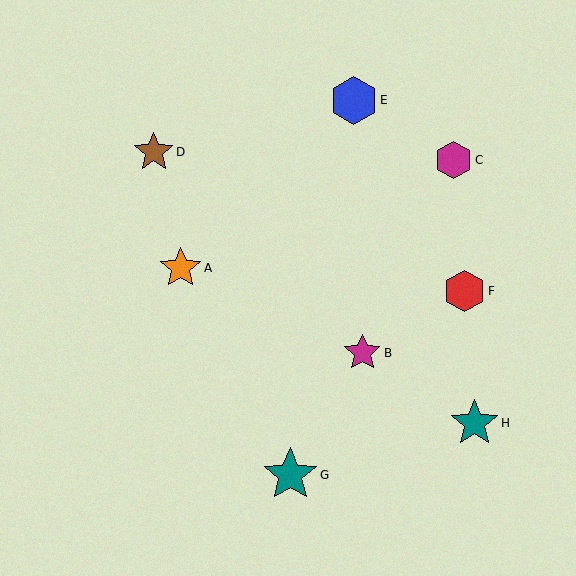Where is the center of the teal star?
The center of the teal star is at (290, 475).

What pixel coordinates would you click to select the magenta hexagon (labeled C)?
Click at (453, 160) to select the magenta hexagon C.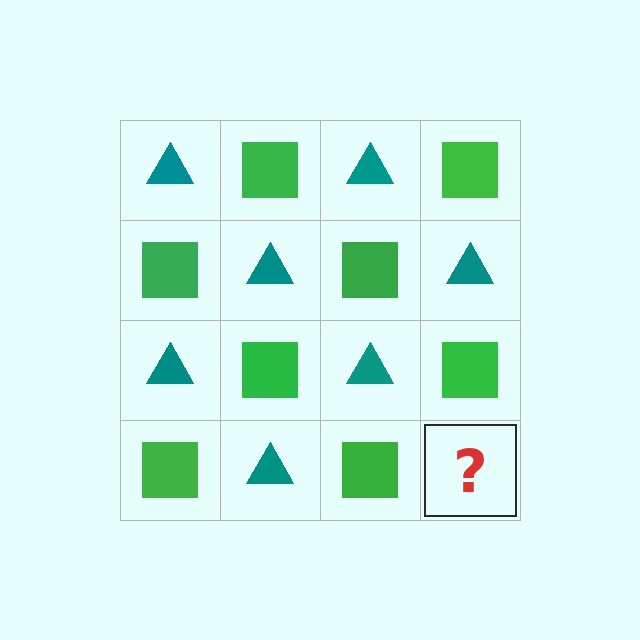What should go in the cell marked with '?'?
The missing cell should contain a teal triangle.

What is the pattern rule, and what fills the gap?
The rule is that it alternates teal triangle and green square in a checkerboard pattern. The gap should be filled with a teal triangle.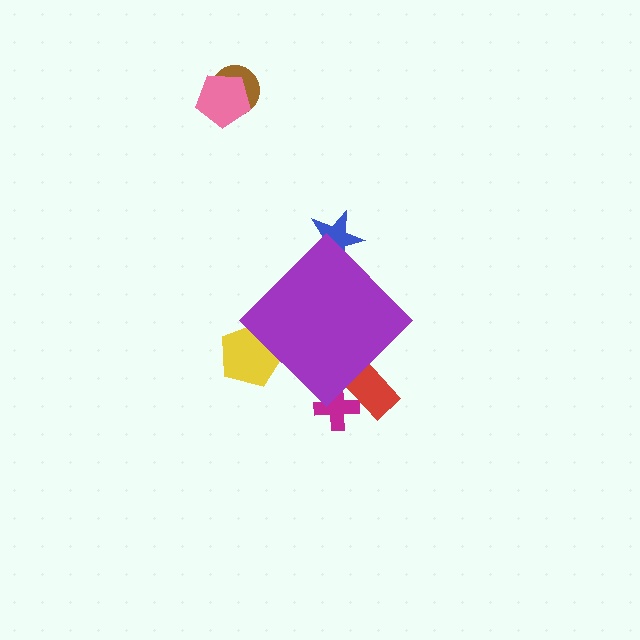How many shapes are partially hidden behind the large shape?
4 shapes are partially hidden.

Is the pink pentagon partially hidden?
No, the pink pentagon is fully visible.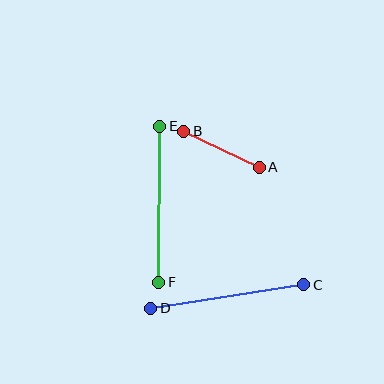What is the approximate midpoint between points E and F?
The midpoint is at approximately (159, 204) pixels.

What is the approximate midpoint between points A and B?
The midpoint is at approximately (222, 149) pixels.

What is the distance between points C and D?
The distance is approximately 155 pixels.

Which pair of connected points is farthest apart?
Points E and F are farthest apart.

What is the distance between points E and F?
The distance is approximately 156 pixels.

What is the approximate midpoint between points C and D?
The midpoint is at approximately (227, 296) pixels.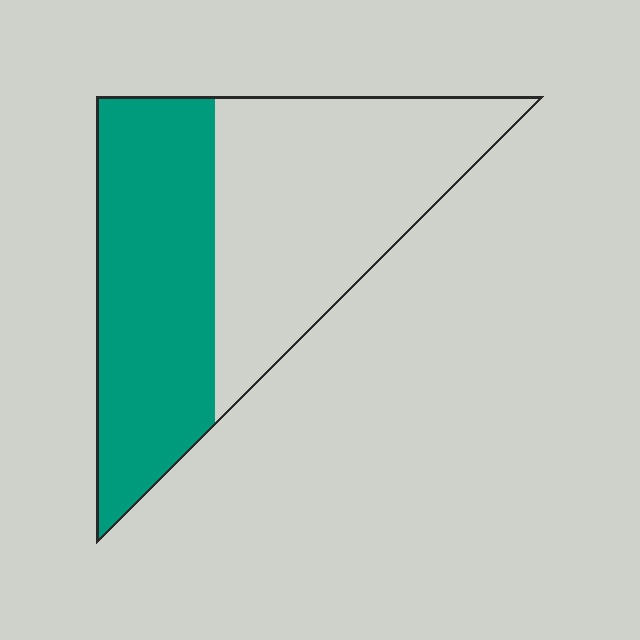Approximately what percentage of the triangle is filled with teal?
Approximately 45%.